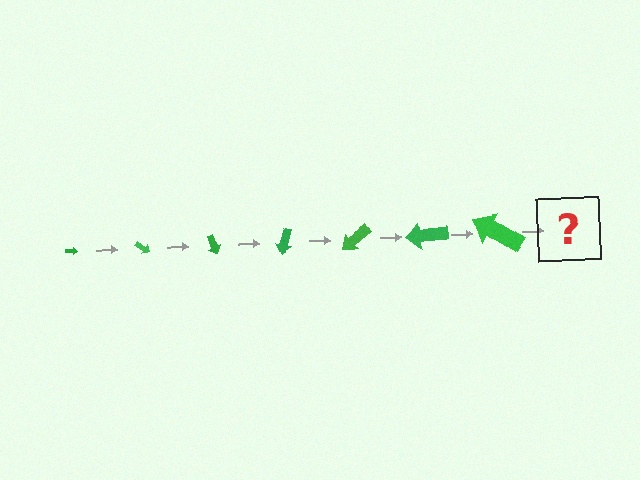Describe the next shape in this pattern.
It should be an arrow, larger than the previous one and rotated 245 degrees from the start.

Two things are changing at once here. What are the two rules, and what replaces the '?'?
The two rules are that the arrow grows larger each step and it rotates 35 degrees each step. The '?' should be an arrow, larger than the previous one and rotated 245 degrees from the start.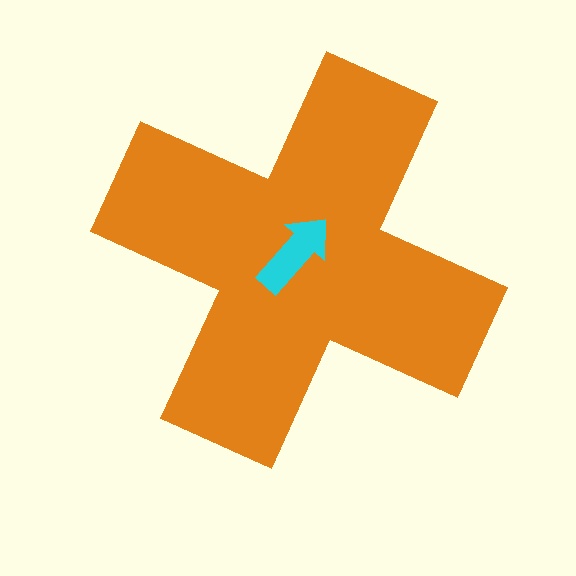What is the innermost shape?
The cyan arrow.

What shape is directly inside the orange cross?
The cyan arrow.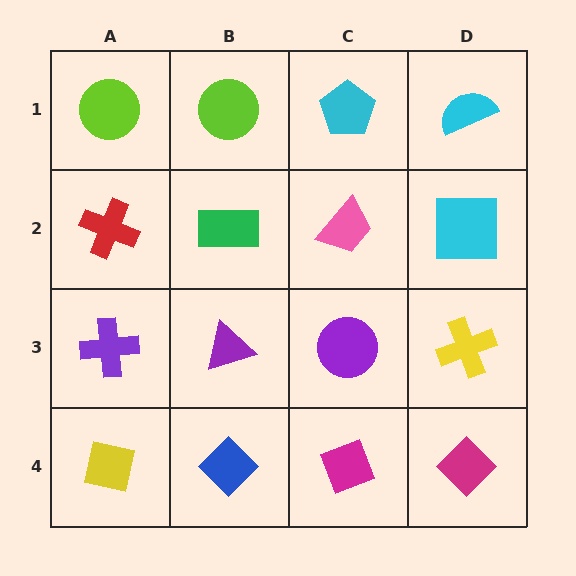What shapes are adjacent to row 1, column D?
A cyan square (row 2, column D), a cyan pentagon (row 1, column C).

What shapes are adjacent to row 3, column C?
A pink trapezoid (row 2, column C), a magenta diamond (row 4, column C), a purple triangle (row 3, column B), a yellow cross (row 3, column D).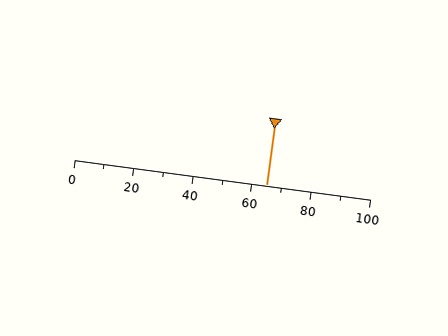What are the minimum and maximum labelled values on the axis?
The axis runs from 0 to 100.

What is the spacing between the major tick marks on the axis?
The major ticks are spaced 20 apart.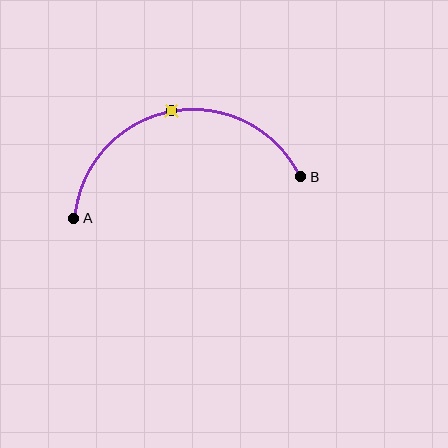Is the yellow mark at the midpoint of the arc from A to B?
Yes. The yellow mark lies on the arc at equal arc-length from both A and B — it is the arc midpoint.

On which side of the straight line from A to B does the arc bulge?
The arc bulges above the straight line connecting A and B.